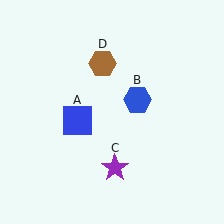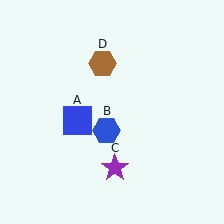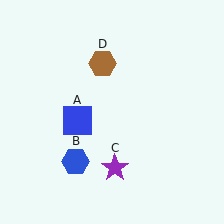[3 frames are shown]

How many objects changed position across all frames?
1 object changed position: blue hexagon (object B).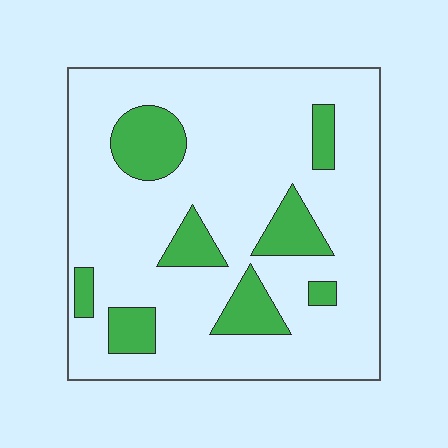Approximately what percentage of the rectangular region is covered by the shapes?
Approximately 20%.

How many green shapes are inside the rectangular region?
8.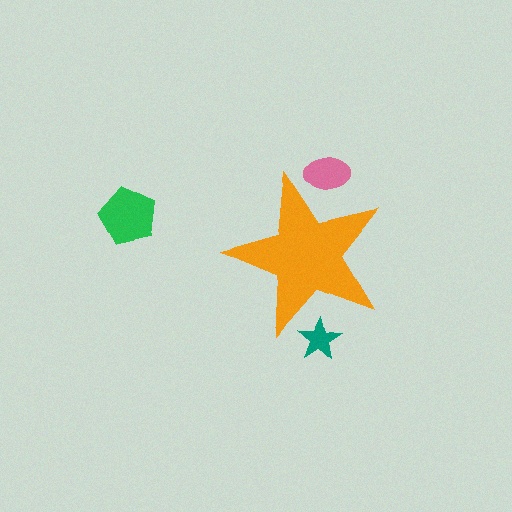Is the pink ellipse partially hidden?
Yes, the pink ellipse is partially hidden behind the orange star.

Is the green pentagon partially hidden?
No, the green pentagon is fully visible.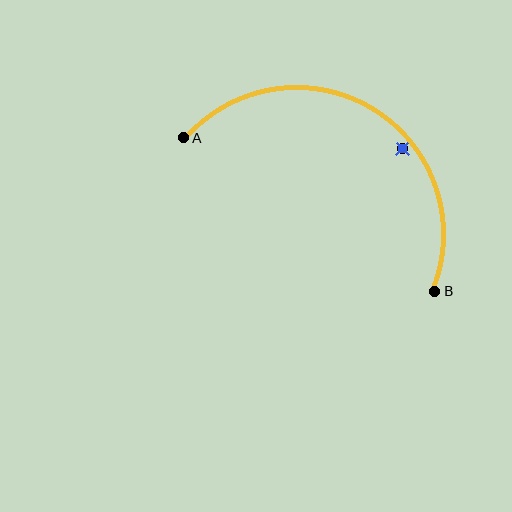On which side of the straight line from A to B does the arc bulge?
The arc bulges above the straight line connecting A and B.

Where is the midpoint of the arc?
The arc midpoint is the point on the curve farthest from the straight line joining A and B. It sits above that line.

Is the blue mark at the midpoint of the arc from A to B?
No — the blue mark does not lie on the arc at all. It sits slightly inside the curve.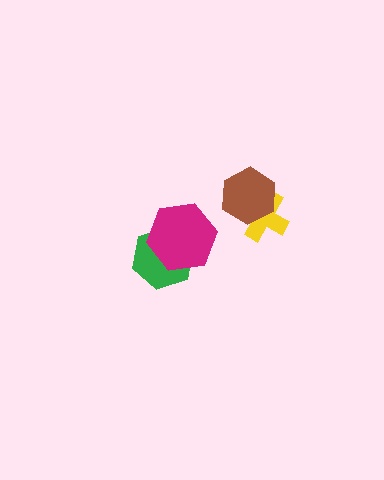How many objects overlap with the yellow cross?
1 object overlaps with the yellow cross.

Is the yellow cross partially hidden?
Yes, it is partially covered by another shape.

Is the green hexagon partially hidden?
Yes, it is partially covered by another shape.